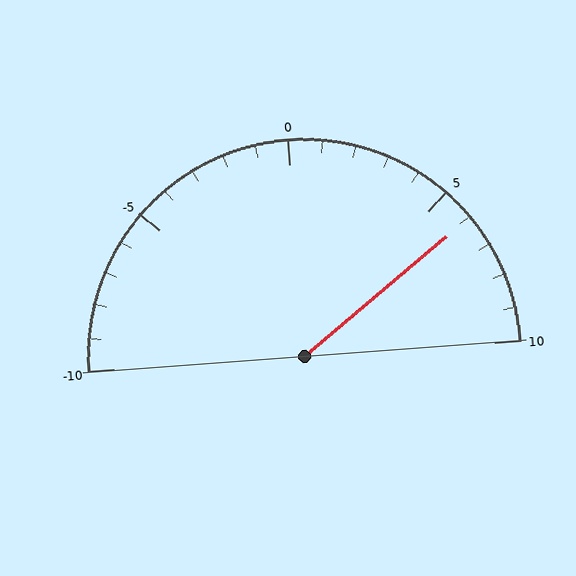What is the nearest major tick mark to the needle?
The nearest major tick mark is 5.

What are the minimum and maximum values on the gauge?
The gauge ranges from -10 to 10.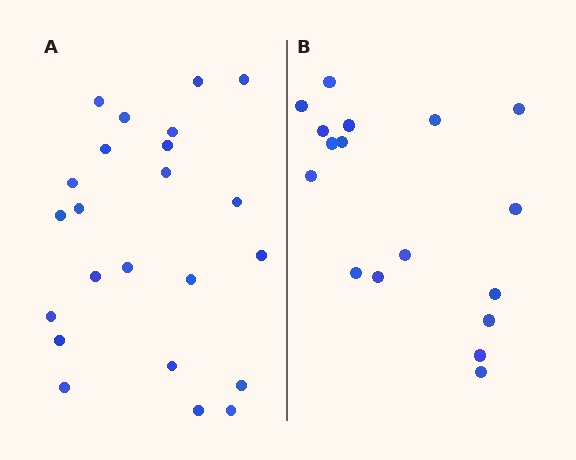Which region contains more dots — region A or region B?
Region A (the left region) has more dots.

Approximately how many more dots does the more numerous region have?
Region A has about 6 more dots than region B.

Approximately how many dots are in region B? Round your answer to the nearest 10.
About 20 dots. (The exact count is 17, which rounds to 20.)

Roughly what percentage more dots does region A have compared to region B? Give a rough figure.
About 35% more.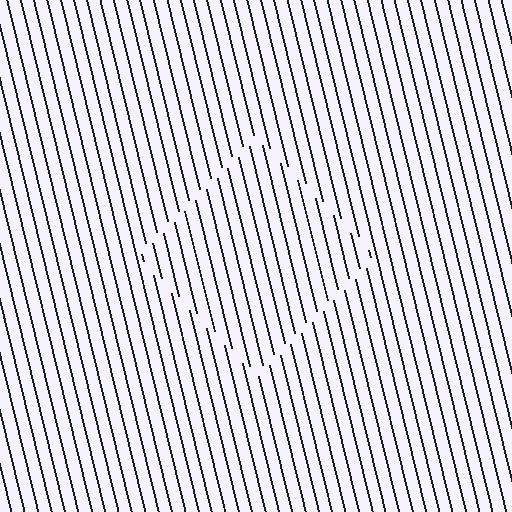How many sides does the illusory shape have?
4 sides — the line-ends trace a square.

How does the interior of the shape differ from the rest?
The interior of the shape contains the same grating, shifted by half a period — the contour is defined by the phase discontinuity where line-ends from the inner and outer gratings abut.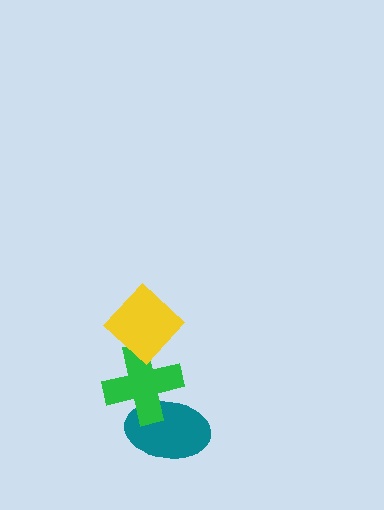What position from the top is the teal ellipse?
The teal ellipse is 3rd from the top.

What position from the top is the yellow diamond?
The yellow diamond is 1st from the top.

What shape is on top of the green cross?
The yellow diamond is on top of the green cross.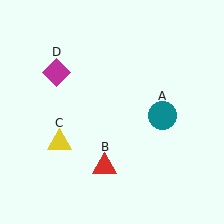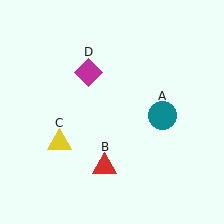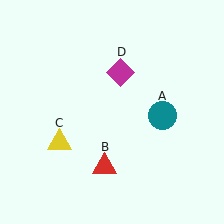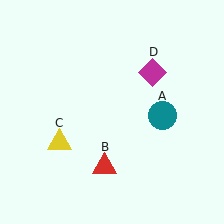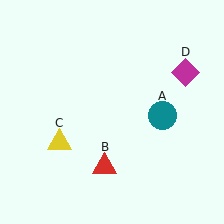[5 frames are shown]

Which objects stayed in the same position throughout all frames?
Teal circle (object A) and red triangle (object B) and yellow triangle (object C) remained stationary.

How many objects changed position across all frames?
1 object changed position: magenta diamond (object D).